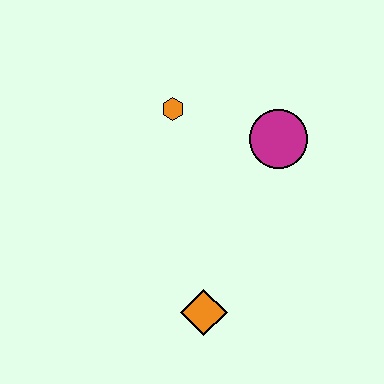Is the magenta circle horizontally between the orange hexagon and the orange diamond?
No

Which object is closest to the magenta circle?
The orange hexagon is closest to the magenta circle.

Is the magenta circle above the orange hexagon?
No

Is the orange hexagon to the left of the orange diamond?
Yes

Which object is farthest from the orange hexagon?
The orange diamond is farthest from the orange hexagon.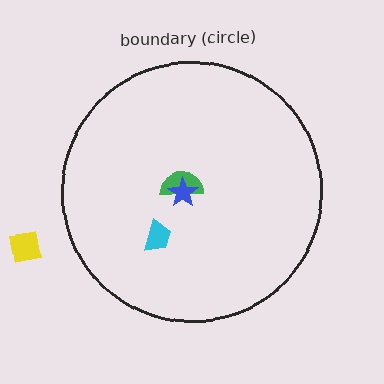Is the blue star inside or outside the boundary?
Inside.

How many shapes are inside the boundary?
3 inside, 1 outside.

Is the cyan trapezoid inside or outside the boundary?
Inside.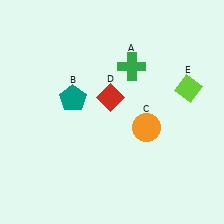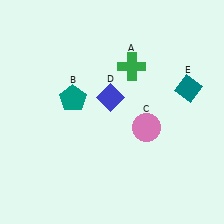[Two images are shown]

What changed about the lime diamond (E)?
In Image 1, E is lime. In Image 2, it changed to teal.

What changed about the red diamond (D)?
In Image 1, D is red. In Image 2, it changed to blue.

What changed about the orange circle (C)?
In Image 1, C is orange. In Image 2, it changed to pink.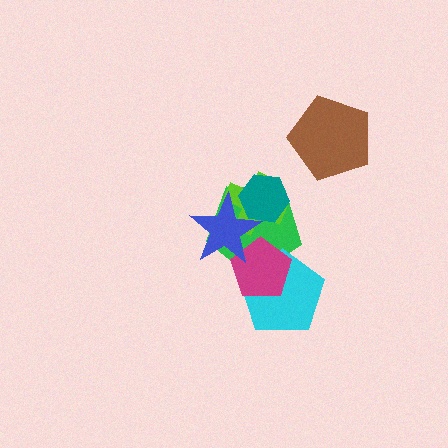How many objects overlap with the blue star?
4 objects overlap with the blue star.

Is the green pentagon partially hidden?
Yes, it is partially covered by another shape.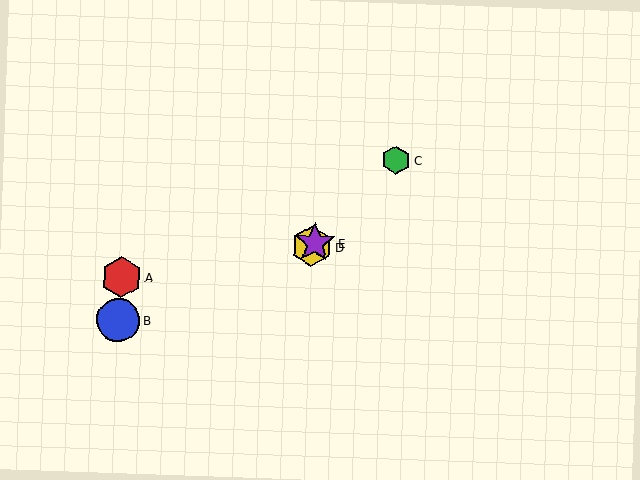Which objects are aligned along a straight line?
Objects C, D, E are aligned along a straight line.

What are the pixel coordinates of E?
Object E is at (315, 243).